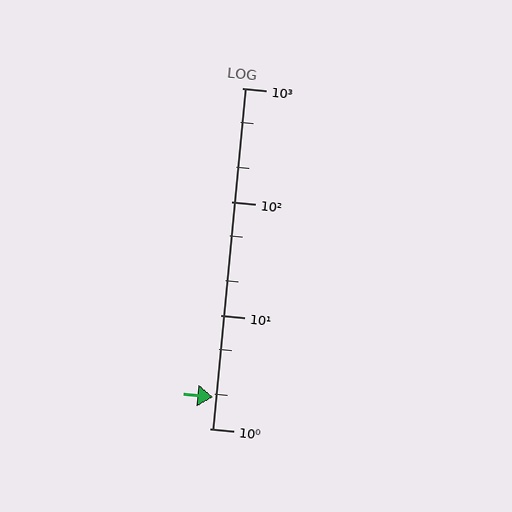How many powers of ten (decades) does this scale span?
The scale spans 3 decades, from 1 to 1000.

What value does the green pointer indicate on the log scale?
The pointer indicates approximately 1.9.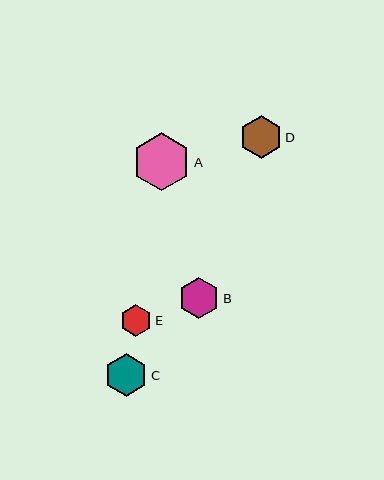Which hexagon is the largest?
Hexagon A is the largest with a size of approximately 58 pixels.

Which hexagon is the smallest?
Hexagon E is the smallest with a size of approximately 32 pixels.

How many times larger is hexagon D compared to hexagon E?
Hexagon D is approximately 1.3 times the size of hexagon E.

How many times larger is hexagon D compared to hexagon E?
Hexagon D is approximately 1.3 times the size of hexagon E.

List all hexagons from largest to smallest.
From largest to smallest: A, C, D, B, E.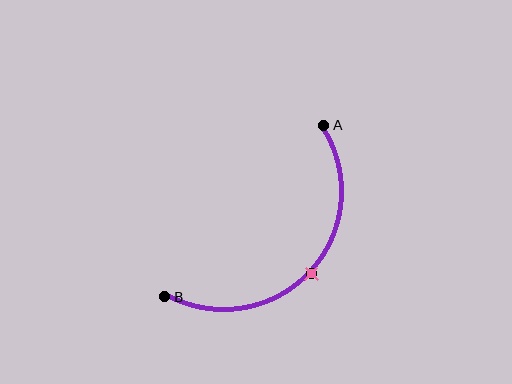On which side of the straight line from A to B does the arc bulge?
The arc bulges below and to the right of the straight line connecting A and B.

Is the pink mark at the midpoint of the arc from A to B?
Yes. The pink mark lies on the arc at equal arc-length from both A and B — it is the arc midpoint.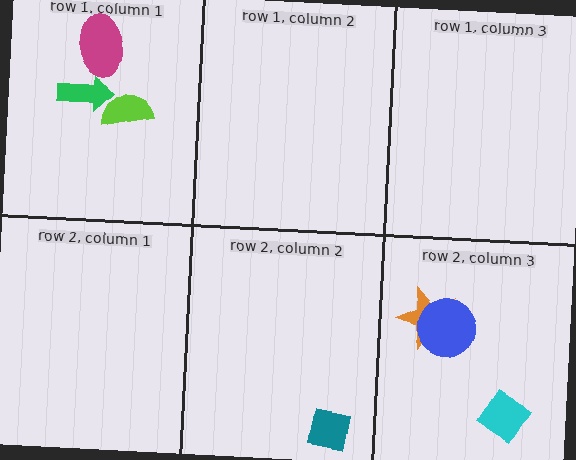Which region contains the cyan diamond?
The row 2, column 3 region.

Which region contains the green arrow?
The row 1, column 1 region.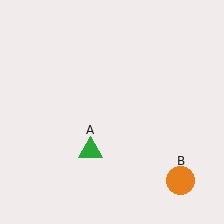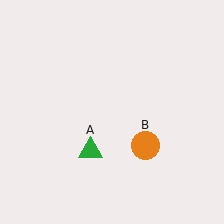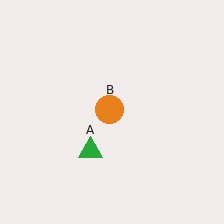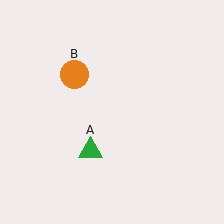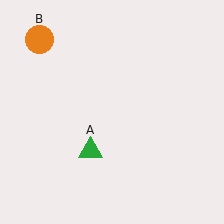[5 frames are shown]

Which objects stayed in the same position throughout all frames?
Green triangle (object A) remained stationary.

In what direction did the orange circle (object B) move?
The orange circle (object B) moved up and to the left.